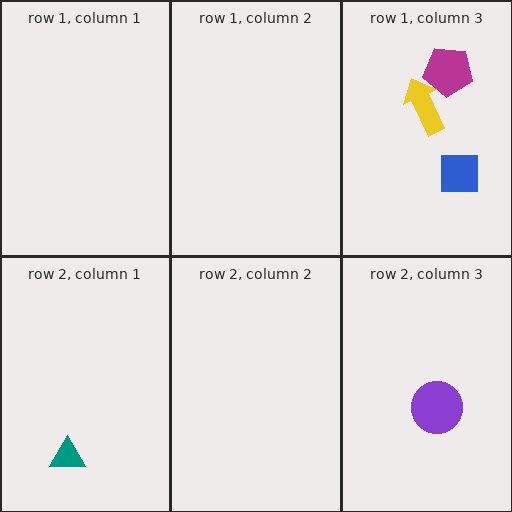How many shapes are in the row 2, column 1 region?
1.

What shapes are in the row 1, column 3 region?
The magenta pentagon, the yellow arrow, the blue square.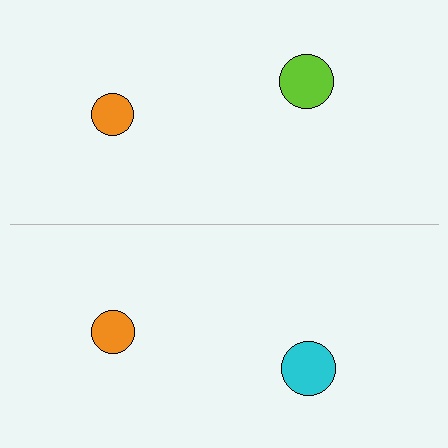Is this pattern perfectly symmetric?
No, the pattern is not perfectly symmetric. The cyan circle on the bottom side breaks the symmetry — its mirror counterpart is lime.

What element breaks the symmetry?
The cyan circle on the bottom side breaks the symmetry — its mirror counterpart is lime.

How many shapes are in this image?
There are 4 shapes in this image.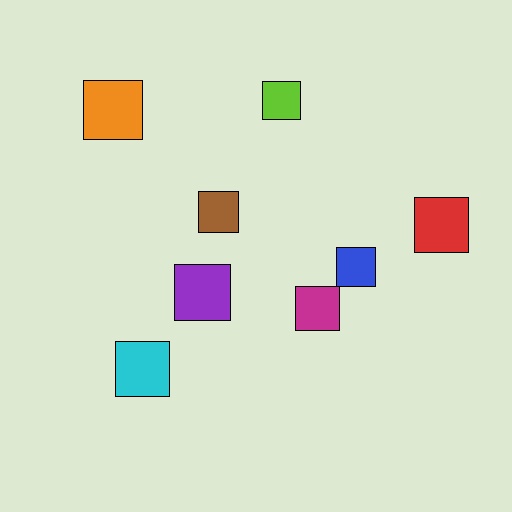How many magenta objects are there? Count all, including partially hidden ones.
There is 1 magenta object.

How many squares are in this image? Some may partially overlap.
There are 8 squares.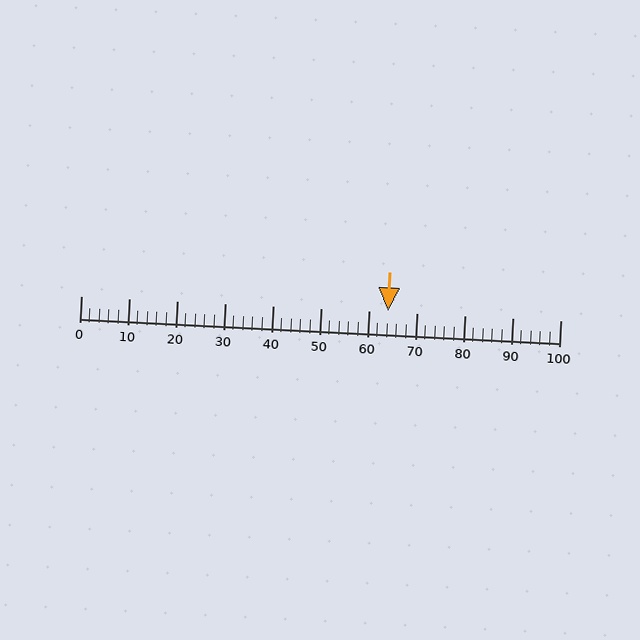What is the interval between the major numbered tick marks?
The major tick marks are spaced 10 units apart.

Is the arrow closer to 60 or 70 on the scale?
The arrow is closer to 60.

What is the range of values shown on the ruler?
The ruler shows values from 0 to 100.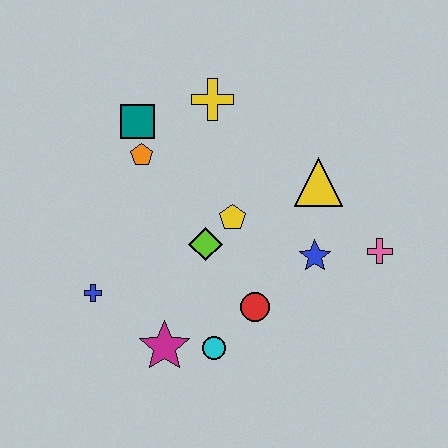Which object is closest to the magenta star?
The cyan circle is closest to the magenta star.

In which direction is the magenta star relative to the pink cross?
The magenta star is to the left of the pink cross.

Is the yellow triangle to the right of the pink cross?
No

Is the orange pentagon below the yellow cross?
Yes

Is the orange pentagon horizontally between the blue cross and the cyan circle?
Yes